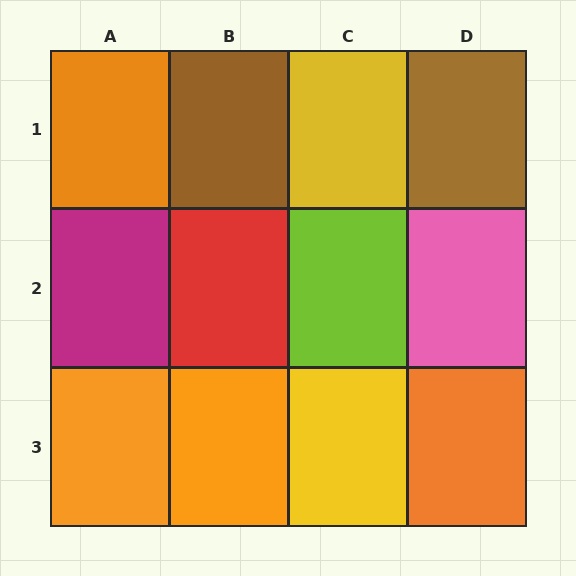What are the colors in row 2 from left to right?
Magenta, red, lime, pink.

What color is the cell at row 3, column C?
Yellow.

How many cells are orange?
4 cells are orange.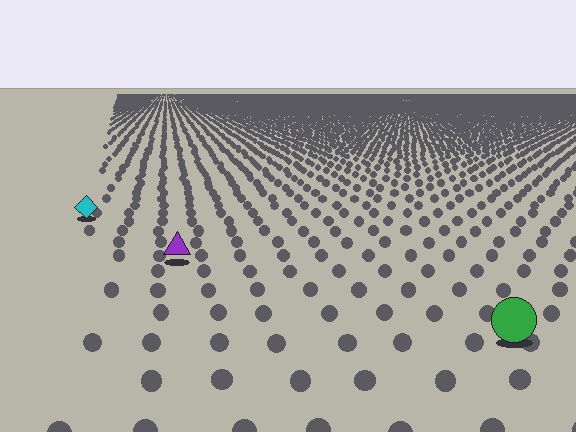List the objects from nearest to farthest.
From nearest to farthest: the green circle, the purple triangle, the cyan diamond.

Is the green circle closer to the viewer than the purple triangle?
Yes. The green circle is closer — you can tell from the texture gradient: the ground texture is coarser near it.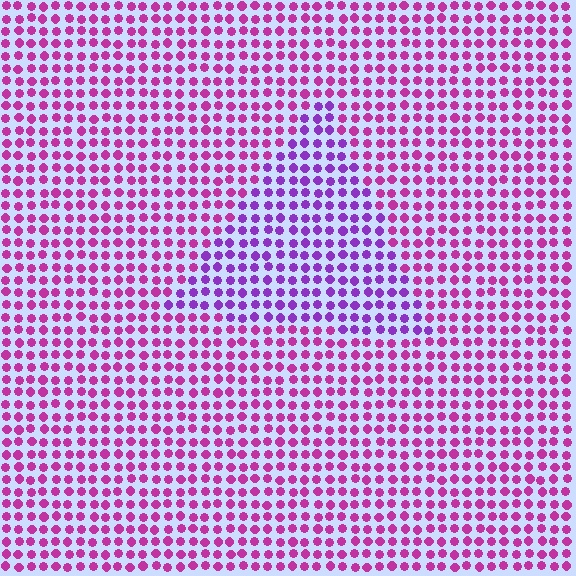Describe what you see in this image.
The image is filled with small magenta elements in a uniform arrangement. A triangle-shaped region is visible where the elements are tinted to a slightly different hue, forming a subtle color boundary.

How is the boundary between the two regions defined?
The boundary is defined purely by a slight shift in hue (about 35 degrees). Spacing, size, and orientation are identical on both sides.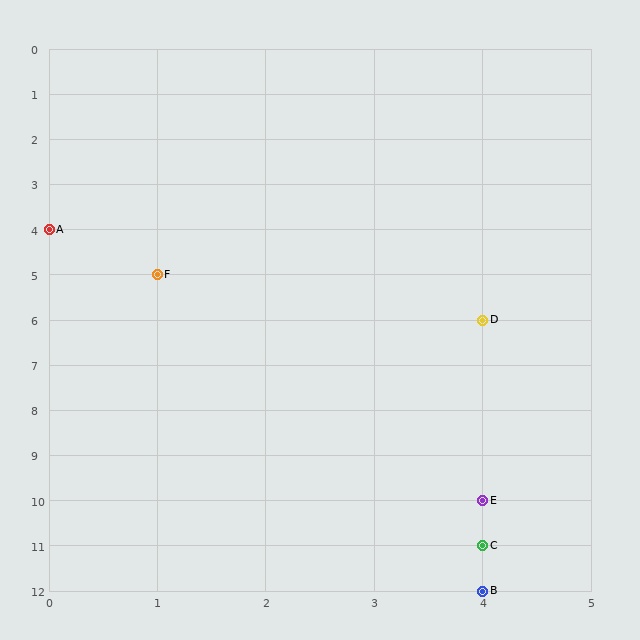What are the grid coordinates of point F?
Point F is at grid coordinates (1, 5).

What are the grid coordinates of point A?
Point A is at grid coordinates (0, 4).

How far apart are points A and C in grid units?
Points A and C are 4 columns and 7 rows apart (about 8.1 grid units diagonally).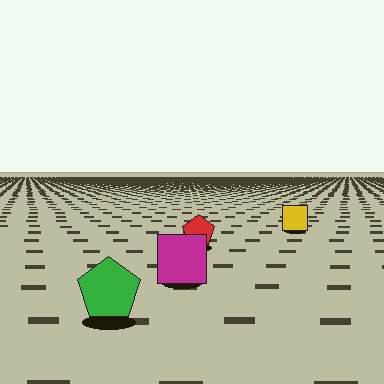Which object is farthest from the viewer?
The yellow square is farthest from the viewer. It appears smaller and the ground texture around it is denser.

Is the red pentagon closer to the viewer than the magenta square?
No. The magenta square is closer — you can tell from the texture gradient: the ground texture is coarser near it.